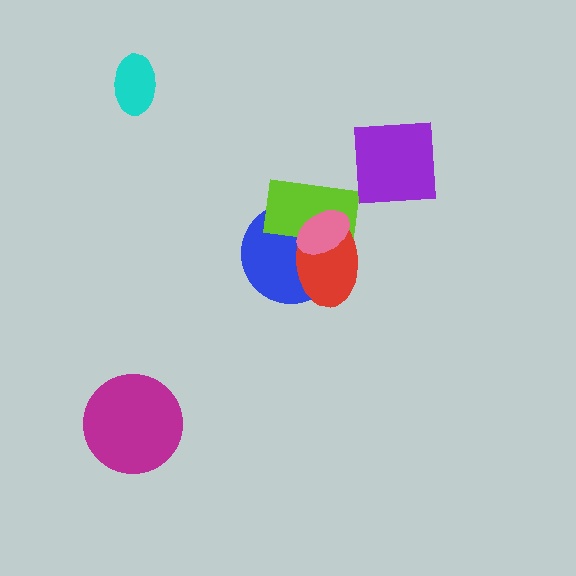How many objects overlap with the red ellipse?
3 objects overlap with the red ellipse.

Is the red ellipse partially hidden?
Yes, it is partially covered by another shape.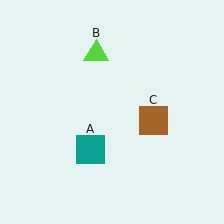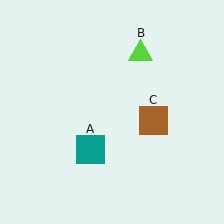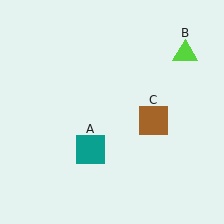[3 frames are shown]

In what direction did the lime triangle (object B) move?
The lime triangle (object B) moved right.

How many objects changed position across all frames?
1 object changed position: lime triangle (object B).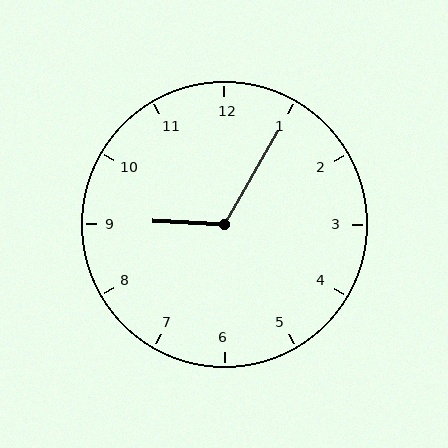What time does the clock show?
9:05.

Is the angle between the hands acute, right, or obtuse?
It is obtuse.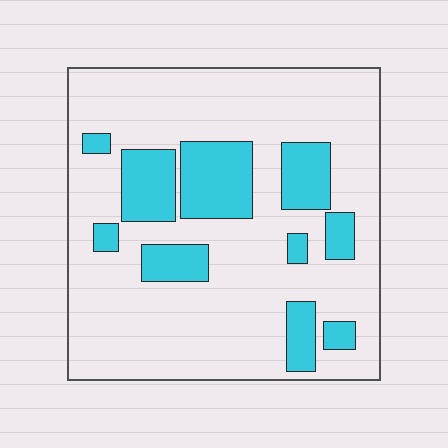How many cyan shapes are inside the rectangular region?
10.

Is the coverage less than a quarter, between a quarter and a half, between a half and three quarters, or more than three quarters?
Less than a quarter.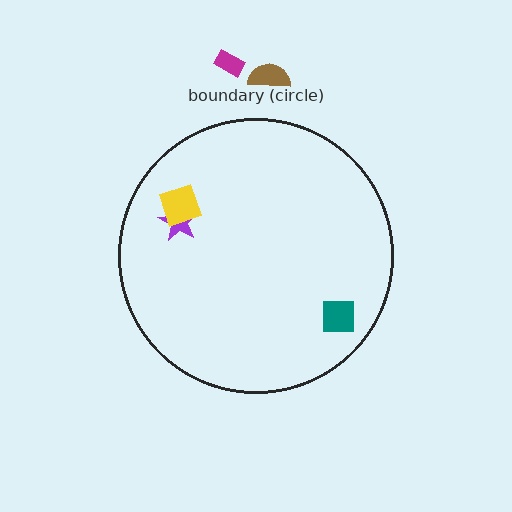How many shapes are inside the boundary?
3 inside, 2 outside.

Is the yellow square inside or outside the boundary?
Inside.